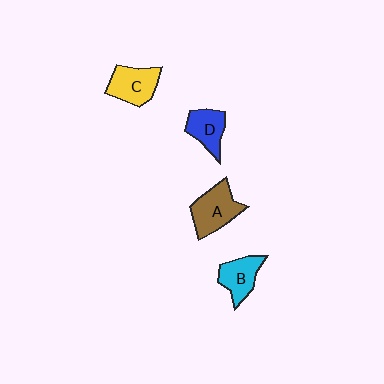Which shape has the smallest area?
Shape D (blue).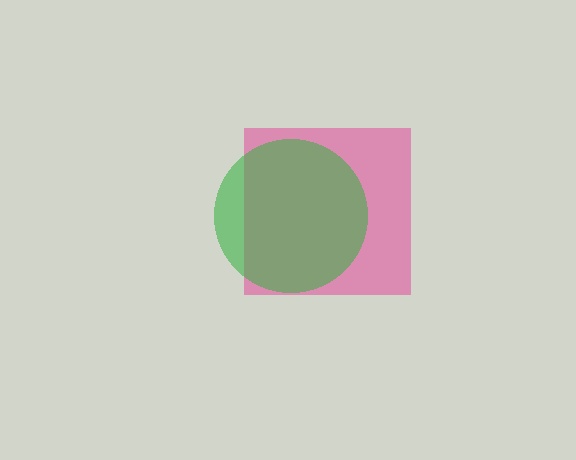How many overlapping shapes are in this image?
There are 2 overlapping shapes in the image.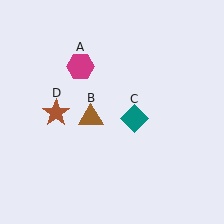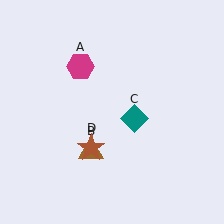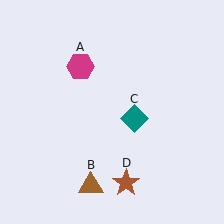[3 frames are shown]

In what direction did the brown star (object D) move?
The brown star (object D) moved down and to the right.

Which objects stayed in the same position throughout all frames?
Magenta hexagon (object A) and teal diamond (object C) remained stationary.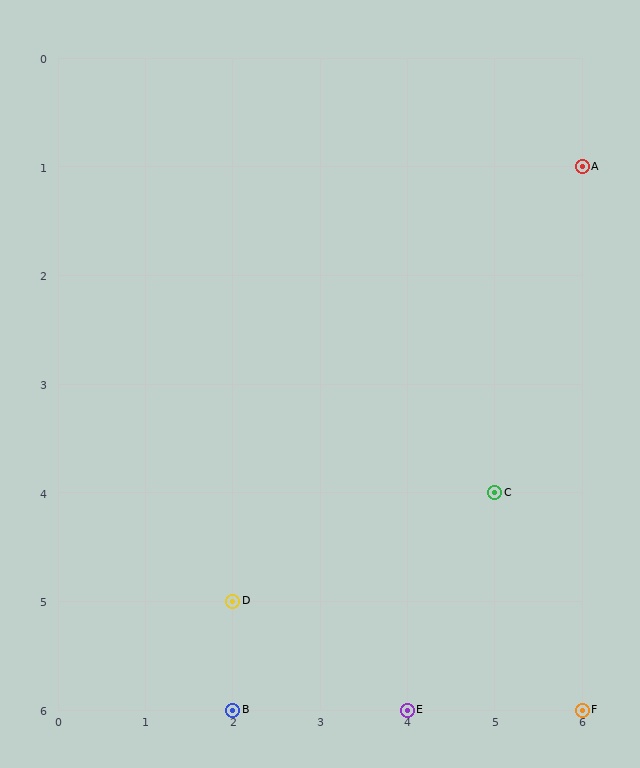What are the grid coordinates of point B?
Point B is at grid coordinates (2, 6).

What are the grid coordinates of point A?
Point A is at grid coordinates (6, 1).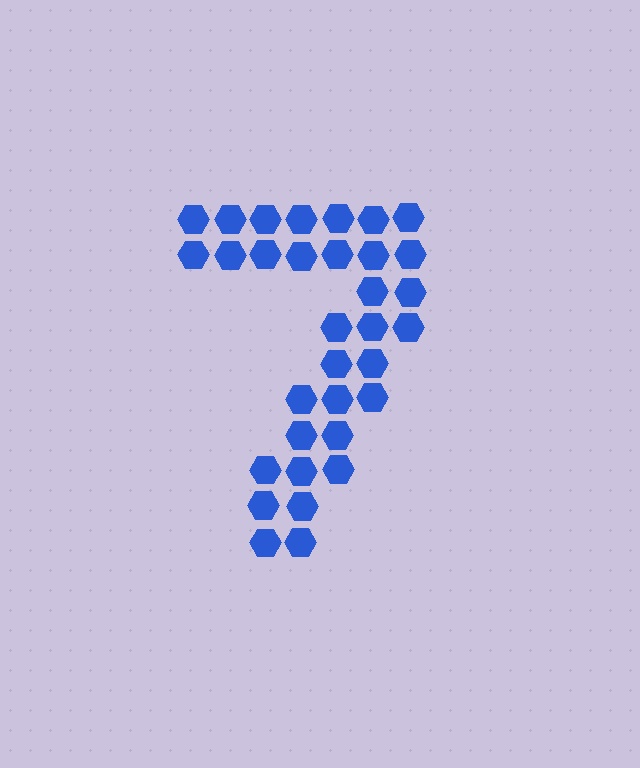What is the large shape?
The large shape is the digit 7.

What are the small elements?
The small elements are hexagons.